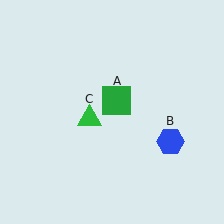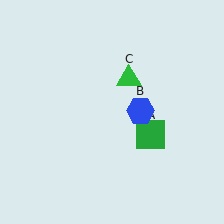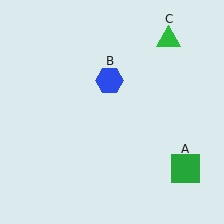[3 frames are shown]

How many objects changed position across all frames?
3 objects changed position: green square (object A), blue hexagon (object B), green triangle (object C).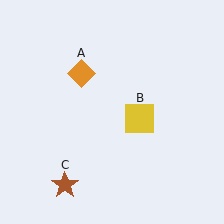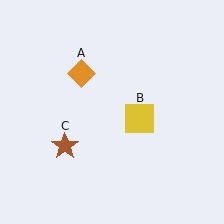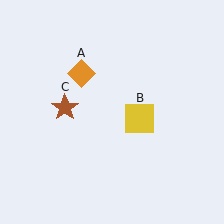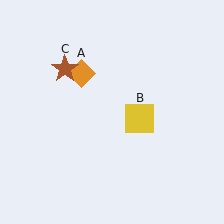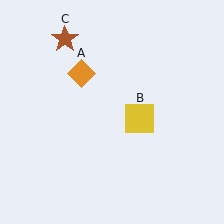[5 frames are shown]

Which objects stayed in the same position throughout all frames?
Orange diamond (object A) and yellow square (object B) remained stationary.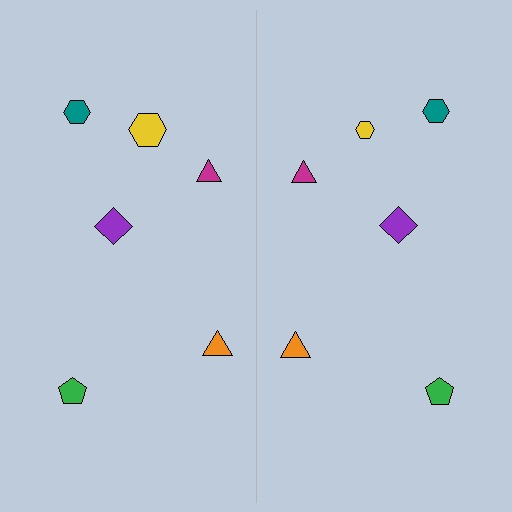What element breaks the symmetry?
The yellow hexagon on the right side has a different size than its mirror counterpart.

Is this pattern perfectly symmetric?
No, the pattern is not perfectly symmetric. The yellow hexagon on the right side has a different size than its mirror counterpart.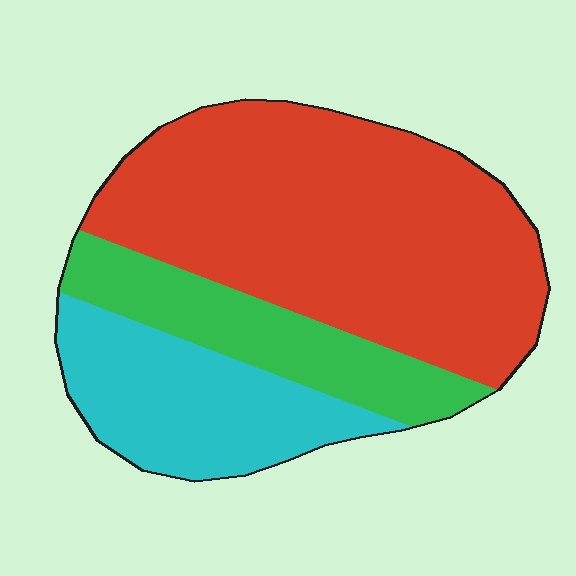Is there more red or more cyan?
Red.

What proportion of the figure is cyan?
Cyan covers roughly 25% of the figure.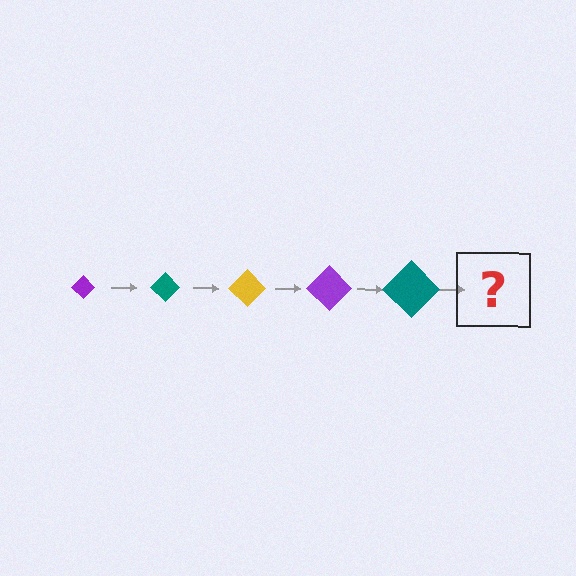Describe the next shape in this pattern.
It should be a yellow diamond, larger than the previous one.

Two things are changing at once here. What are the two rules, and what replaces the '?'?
The two rules are that the diamond grows larger each step and the color cycles through purple, teal, and yellow. The '?' should be a yellow diamond, larger than the previous one.